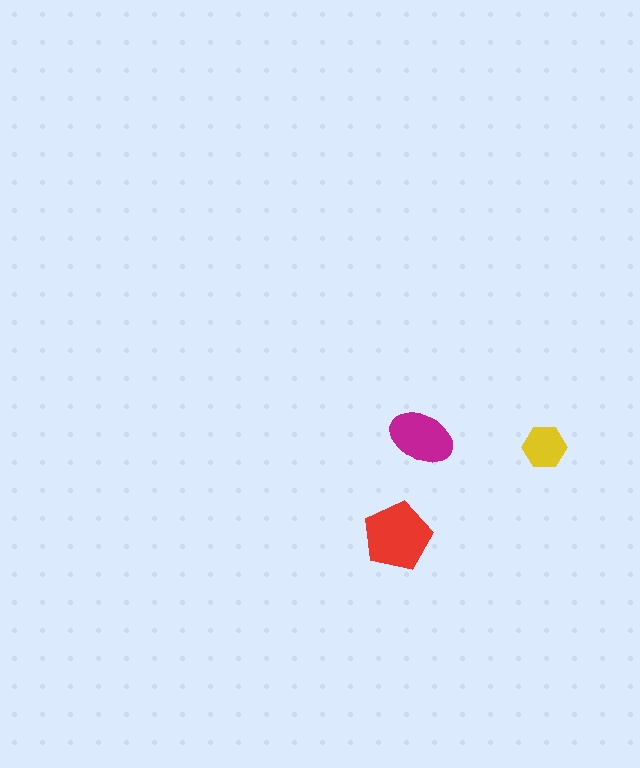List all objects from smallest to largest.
The yellow hexagon, the magenta ellipse, the red pentagon.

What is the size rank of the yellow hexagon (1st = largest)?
3rd.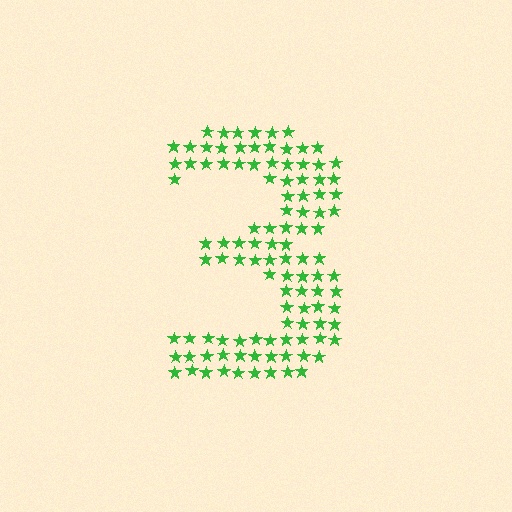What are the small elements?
The small elements are stars.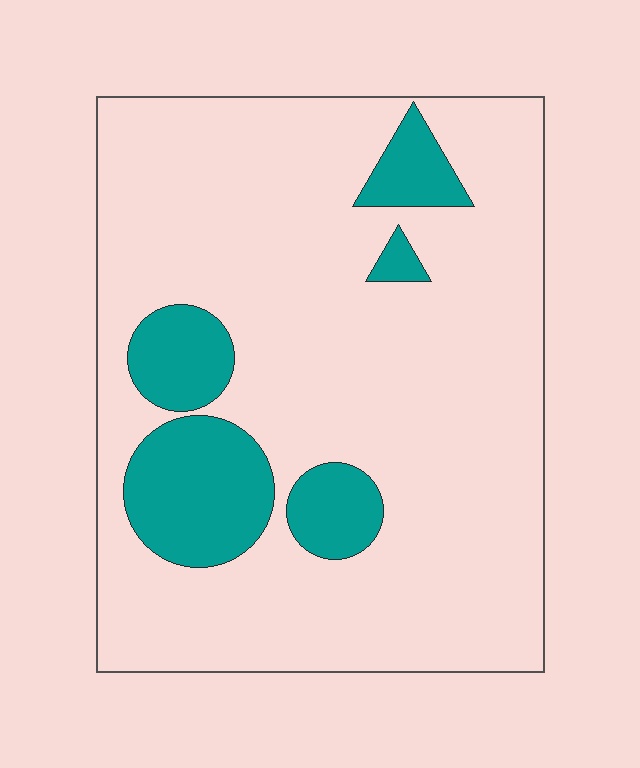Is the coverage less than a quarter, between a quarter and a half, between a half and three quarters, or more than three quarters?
Less than a quarter.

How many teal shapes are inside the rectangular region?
5.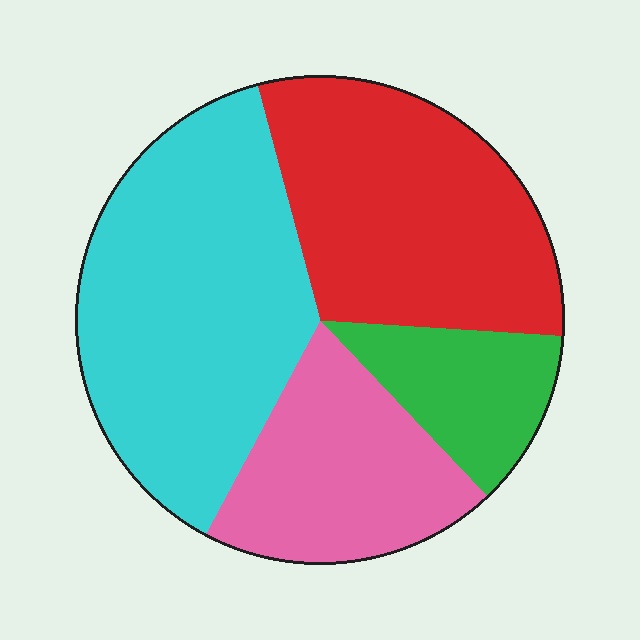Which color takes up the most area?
Cyan, at roughly 40%.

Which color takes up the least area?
Green, at roughly 10%.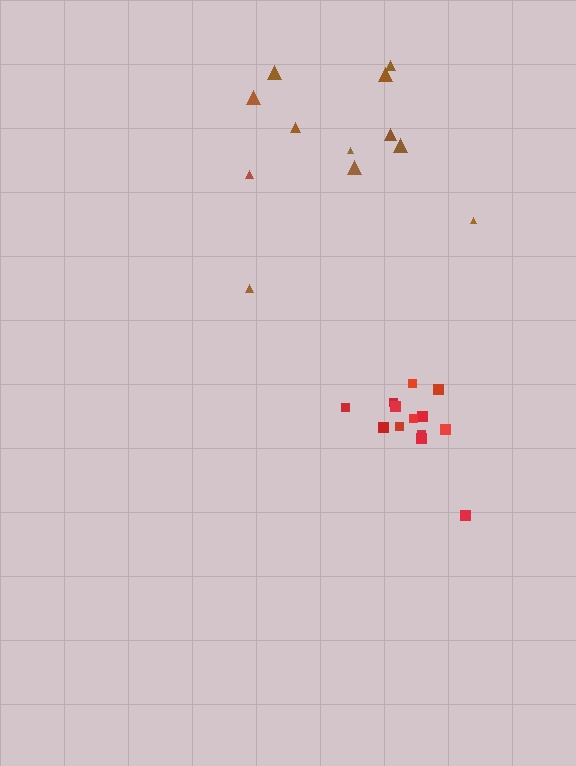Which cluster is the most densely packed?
Red.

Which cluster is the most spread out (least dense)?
Brown.